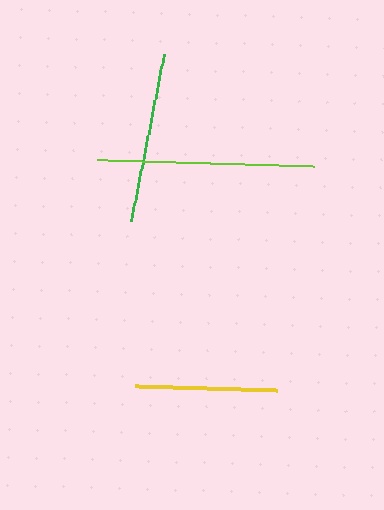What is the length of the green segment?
The green segment is approximately 171 pixels long.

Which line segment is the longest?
The lime line is the longest at approximately 217 pixels.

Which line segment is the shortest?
The yellow line is the shortest at approximately 142 pixels.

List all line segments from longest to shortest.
From longest to shortest: lime, green, yellow.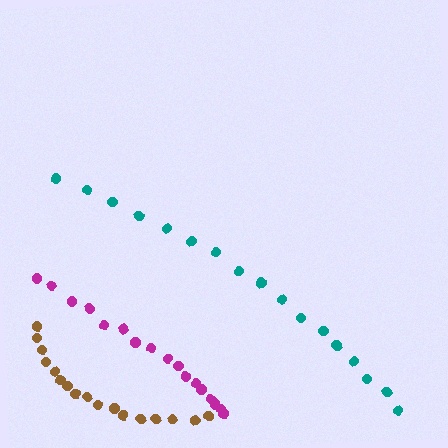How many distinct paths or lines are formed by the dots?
There are 3 distinct paths.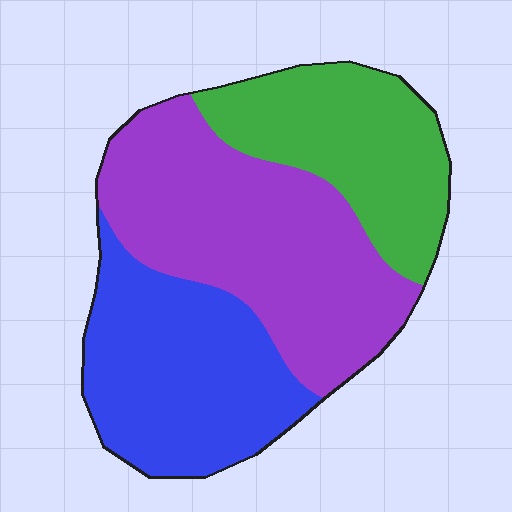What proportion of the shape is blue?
Blue covers roughly 30% of the shape.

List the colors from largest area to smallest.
From largest to smallest: purple, blue, green.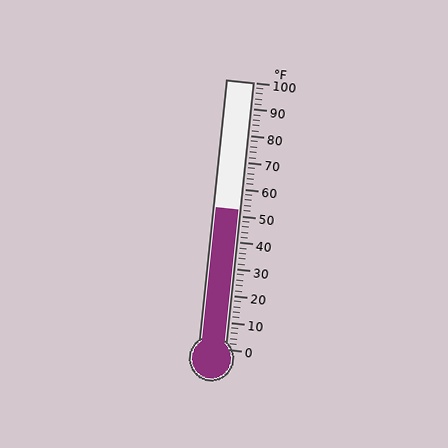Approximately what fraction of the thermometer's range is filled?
The thermometer is filled to approximately 50% of its range.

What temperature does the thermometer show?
The thermometer shows approximately 52°F.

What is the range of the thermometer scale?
The thermometer scale ranges from 0°F to 100°F.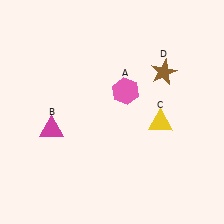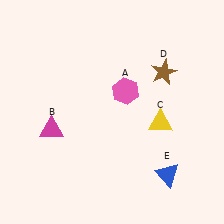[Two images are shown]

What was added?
A blue triangle (E) was added in Image 2.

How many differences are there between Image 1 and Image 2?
There is 1 difference between the two images.